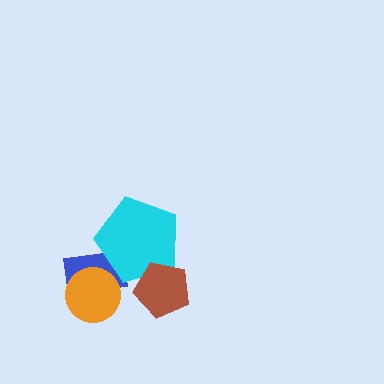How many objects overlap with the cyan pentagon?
2 objects overlap with the cyan pentagon.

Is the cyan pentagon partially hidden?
Yes, it is partially covered by another shape.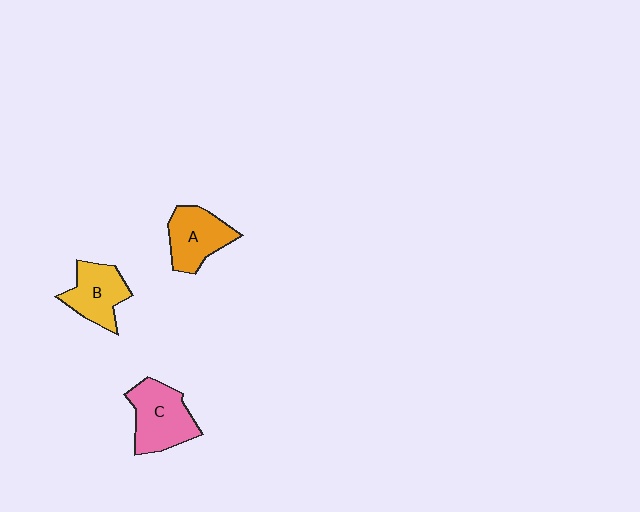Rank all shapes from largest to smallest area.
From largest to smallest: C (pink), A (orange), B (yellow).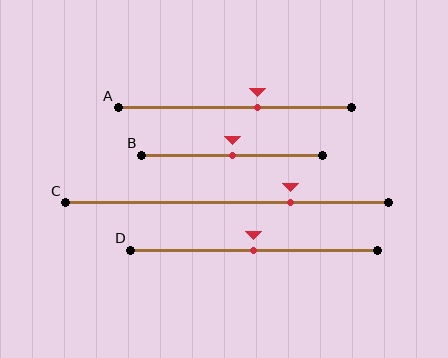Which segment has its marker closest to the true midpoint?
Segment B has its marker closest to the true midpoint.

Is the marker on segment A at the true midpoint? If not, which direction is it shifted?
No, the marker on segment A is shifted to the right by about 10% of the segment length.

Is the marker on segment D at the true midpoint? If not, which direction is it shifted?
Yes, the marker on segment D is at the true midpoint.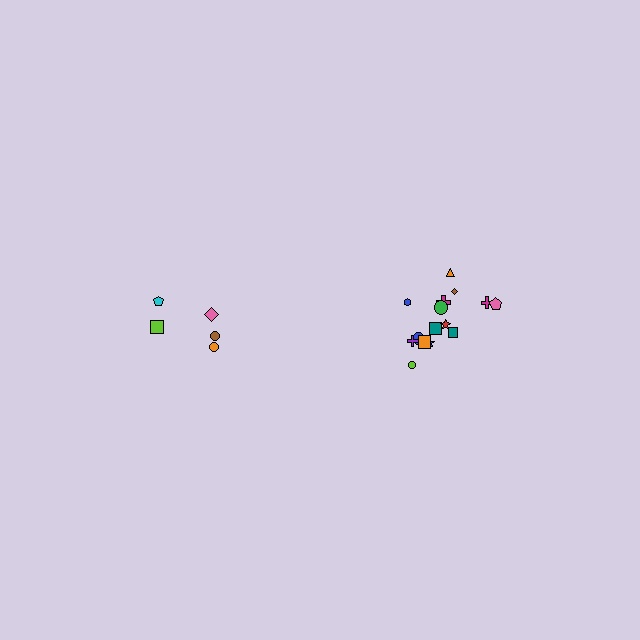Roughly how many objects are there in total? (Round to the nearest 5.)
Roughly 20 objects in total.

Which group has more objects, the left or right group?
The right group.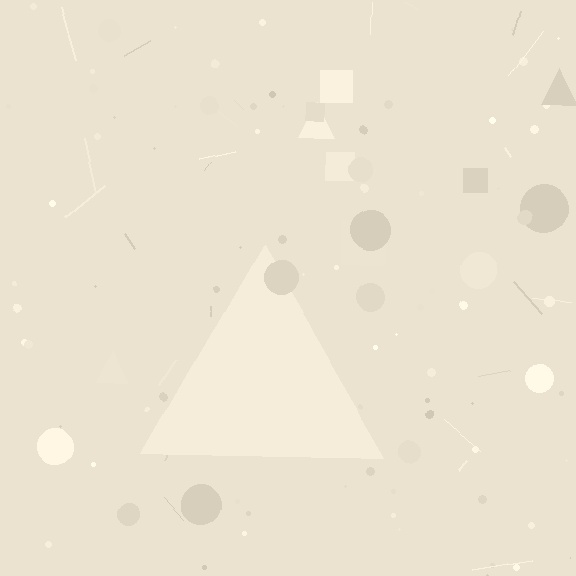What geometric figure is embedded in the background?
A triangle is embedded in the background.